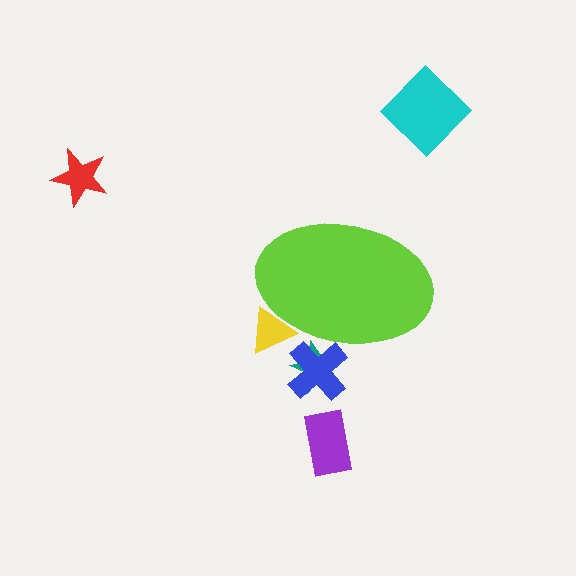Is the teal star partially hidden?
Yes, the teal star is partially hidden behind the lime ellipse.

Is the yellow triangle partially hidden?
Yes, the yellow triangle is partially hidden behind the lime ellipse.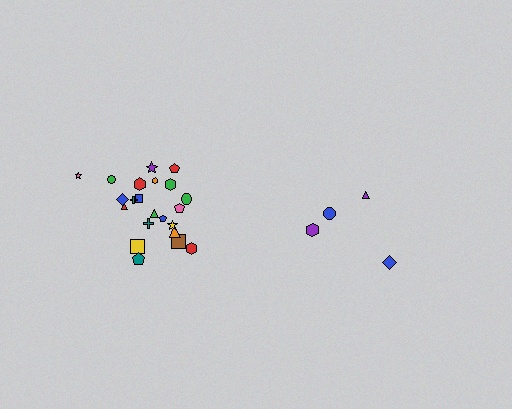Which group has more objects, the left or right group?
The left group.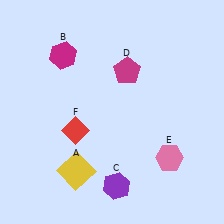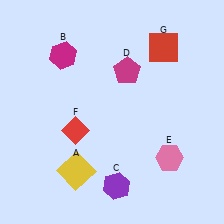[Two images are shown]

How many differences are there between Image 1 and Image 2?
There is 1 difference between the two images.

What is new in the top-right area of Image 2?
A red square (G) was added in the top-right area of Image 2.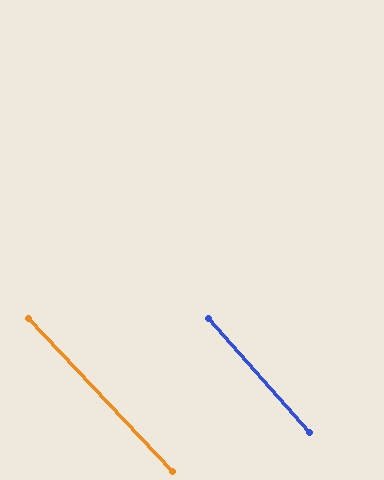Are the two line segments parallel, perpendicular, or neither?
Parallel — their directions differ by only 1.8°.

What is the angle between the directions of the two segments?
Approximately 2 degrees.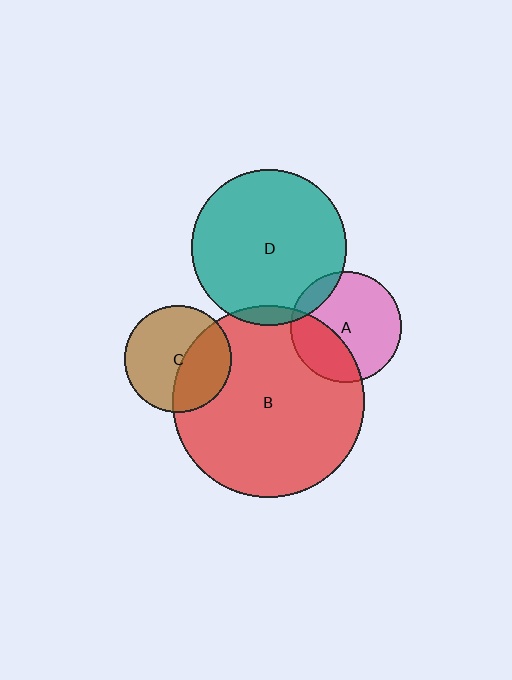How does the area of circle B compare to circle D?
Approximately 1.5 times.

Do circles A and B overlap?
Yes.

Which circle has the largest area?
Circle B (red).